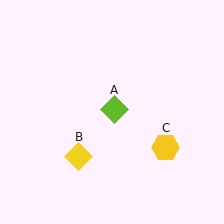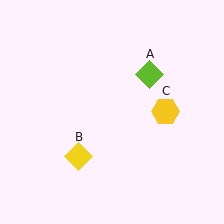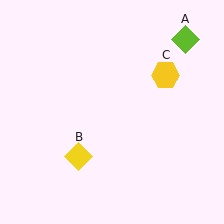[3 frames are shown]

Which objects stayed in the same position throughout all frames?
Yellow diamond (object B) remained stationary.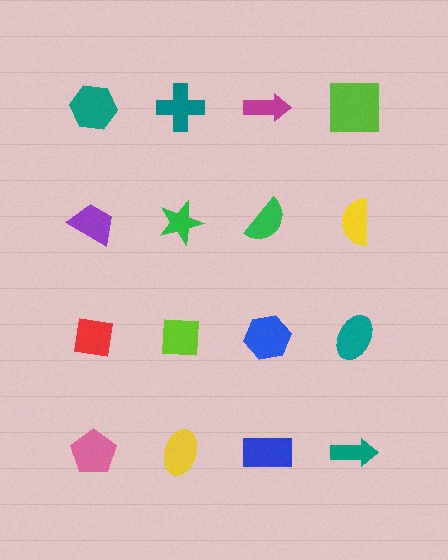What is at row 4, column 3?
A blue rectangle.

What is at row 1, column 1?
A teal hexagon.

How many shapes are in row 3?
4 shapes.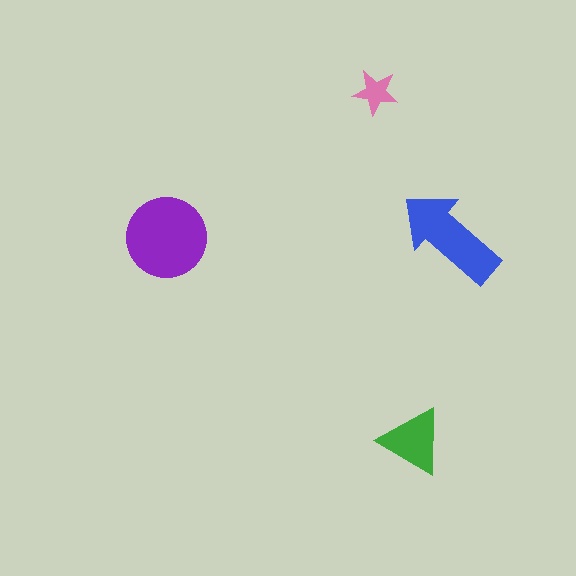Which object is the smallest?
The pink star.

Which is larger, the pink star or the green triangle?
The green triangle.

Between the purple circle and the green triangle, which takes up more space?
The purple circle.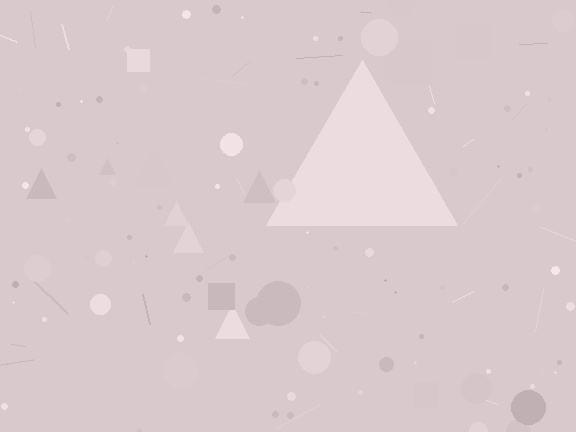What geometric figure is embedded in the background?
A triangle is embedded in the background.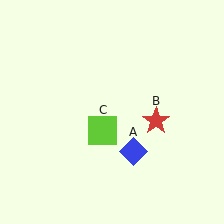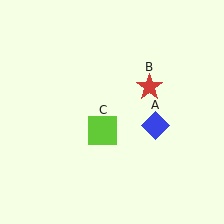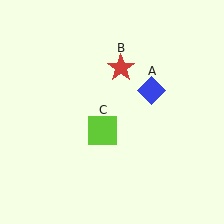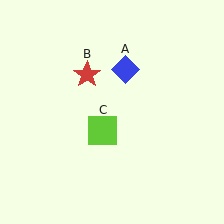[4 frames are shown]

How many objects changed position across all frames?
2 objects changed position: blue diamond (object A), red star (object B).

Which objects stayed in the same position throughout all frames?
Lime square (object C) remained stationary.